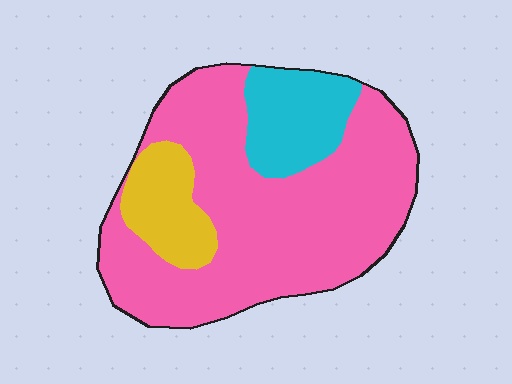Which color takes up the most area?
Pink, at roughly 70%.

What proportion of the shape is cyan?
Cyan takes up less than a quarter of the shape.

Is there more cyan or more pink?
Pink.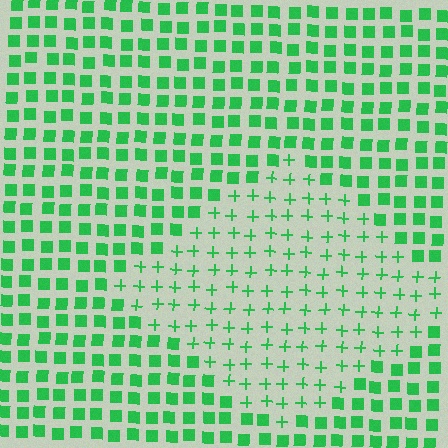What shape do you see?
I see a diamond.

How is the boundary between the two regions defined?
The boundary is defined by a change in element shape: plus signs inside vs. squares outside. All elements share the same color and spacing.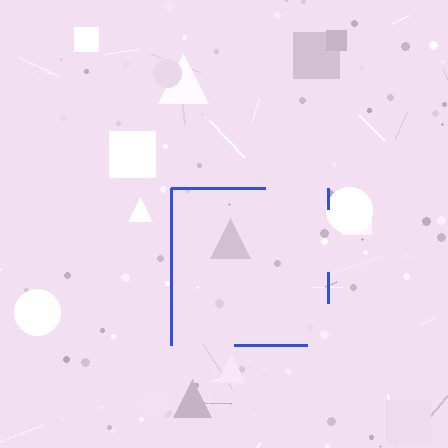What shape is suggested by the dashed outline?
The dashed outline suggests a square.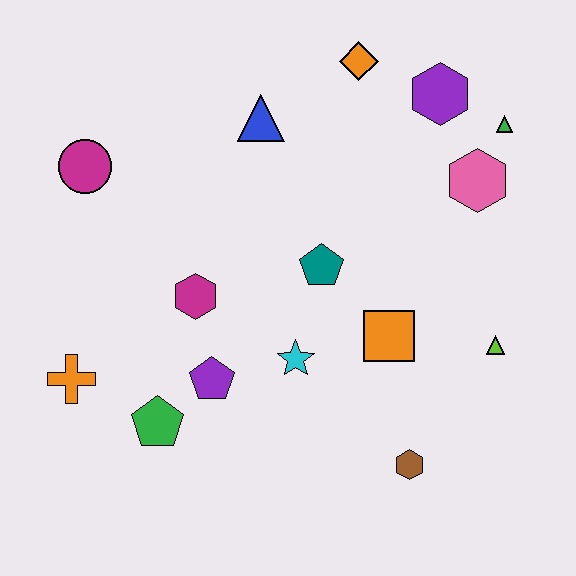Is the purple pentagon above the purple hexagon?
No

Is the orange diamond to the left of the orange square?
Yes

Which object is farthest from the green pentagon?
The green triangle is farthest from the green pentagon.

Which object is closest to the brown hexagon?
The orange square is closest to the brown hexagon.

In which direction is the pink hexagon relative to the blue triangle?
The pink hexagon is to the right of the blue triangle.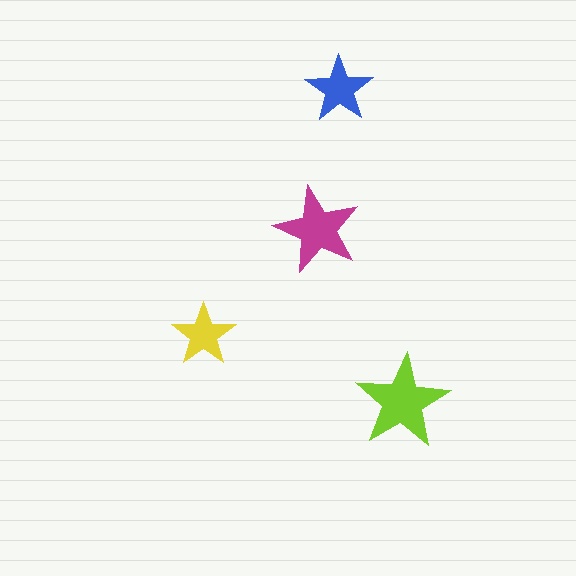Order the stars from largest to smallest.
the lime one, the magenta one, the blue one, the yellow one.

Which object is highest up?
The blue star is topmost.